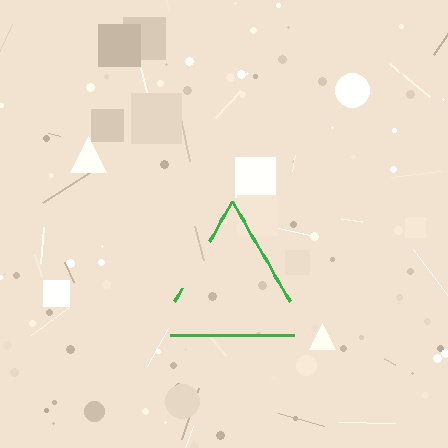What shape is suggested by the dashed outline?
The dashed outline suggests a triangle.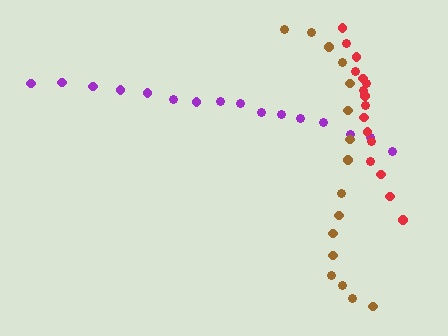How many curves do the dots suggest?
There are 3 distinct paths.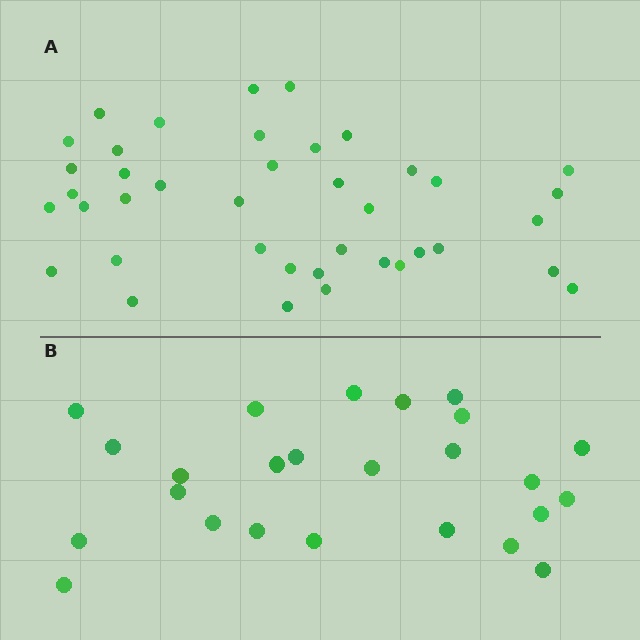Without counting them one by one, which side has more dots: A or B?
Region A (the top region) has more dots.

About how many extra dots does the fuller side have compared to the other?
Region A has approximately 15 more dots than region B.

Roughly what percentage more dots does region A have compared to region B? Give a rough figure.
About 60% more.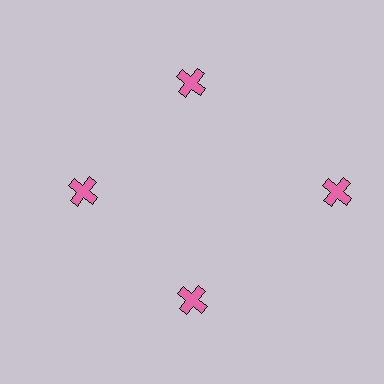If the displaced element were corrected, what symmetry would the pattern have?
It would have 4-fold rotational symmetry — the pattern would map onto itself every 90 degrees.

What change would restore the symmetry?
The symmetry would be restored by moving it inward, back onto the ring so that all 4 crosses sit at equal angles and equal distance from the center.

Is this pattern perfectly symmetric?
No. The 4 pink crosses are arranged in a ring, but one element near the 3 o'clock position is pushed outward from the center, breaking the 4-fold rotational symmetry.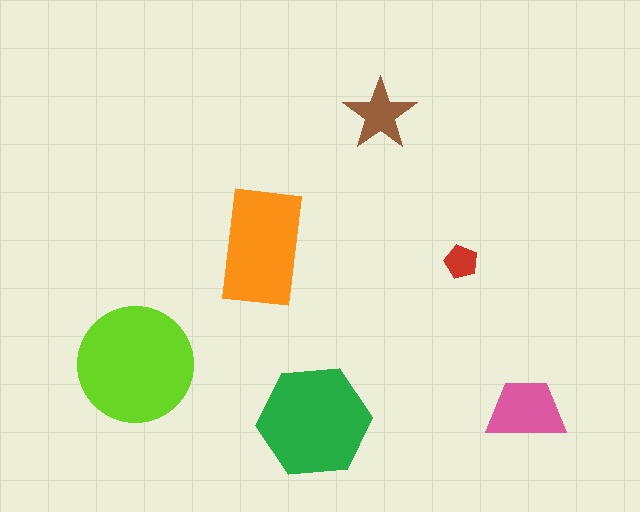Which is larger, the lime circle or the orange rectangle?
The lime circle.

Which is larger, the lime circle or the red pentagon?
The lime circle.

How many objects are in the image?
There are 6 objects in the image.